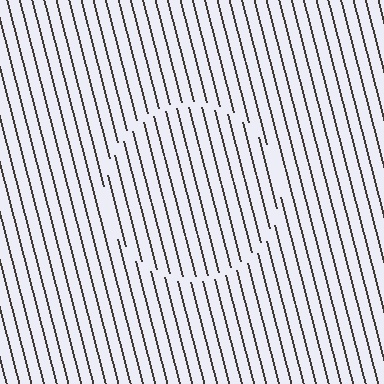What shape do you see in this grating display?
An illusory circle. The interior of the shape contains the same grating, shifted by half a period — the contour is defined by the phase discontinuity where line-ends from the inner and outer gratings abut.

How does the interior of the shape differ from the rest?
The interior of the shape contains the same grating, shifted by half a period — the contour is defined by the phase discontinuity where line-ends from the inner and outer gratings abut.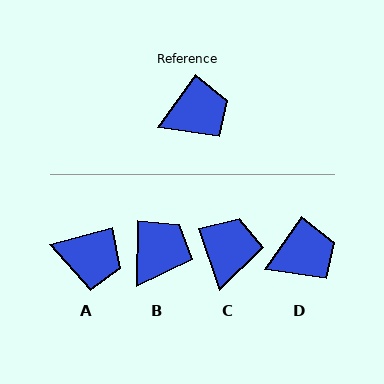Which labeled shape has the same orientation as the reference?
D.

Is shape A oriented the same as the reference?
No, it is off by about 41 degrees.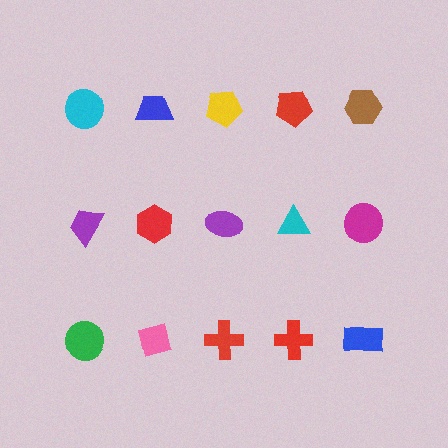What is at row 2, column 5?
A magenta circle.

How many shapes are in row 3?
5 shapes.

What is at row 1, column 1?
A cyan circle.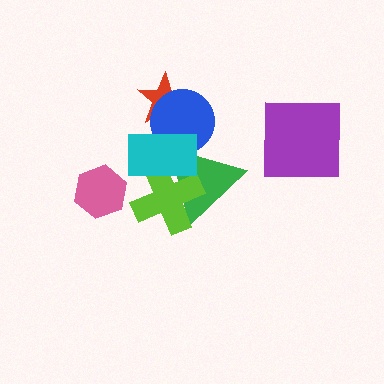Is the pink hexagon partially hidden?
No, no other shape covers it.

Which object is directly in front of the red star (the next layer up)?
The blue circle is directly in front of the red star.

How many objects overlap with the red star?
2 objects overlap with the red star.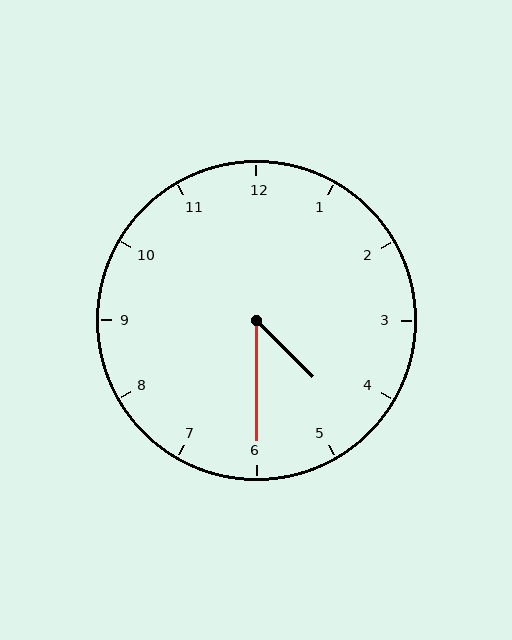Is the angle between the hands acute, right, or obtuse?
It is acute.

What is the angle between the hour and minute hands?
Approximately 45 degrees.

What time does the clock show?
4:30.